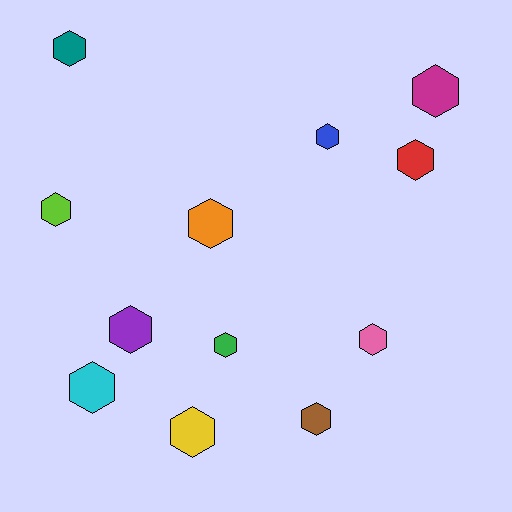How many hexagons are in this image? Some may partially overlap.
There are 12 hexagons.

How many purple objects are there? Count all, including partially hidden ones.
There is 1 purple object.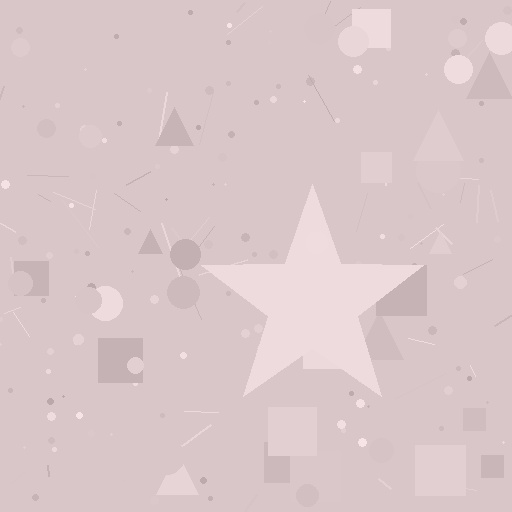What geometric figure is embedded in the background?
A star is embedded in the background.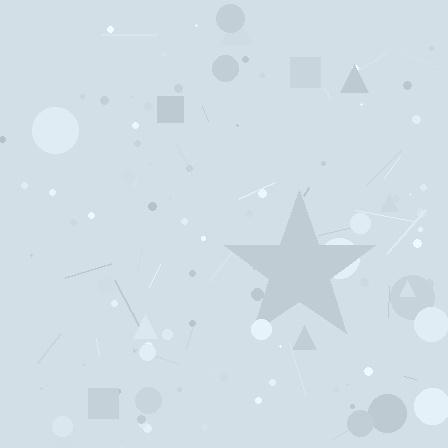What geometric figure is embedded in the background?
A star is embedded in the background.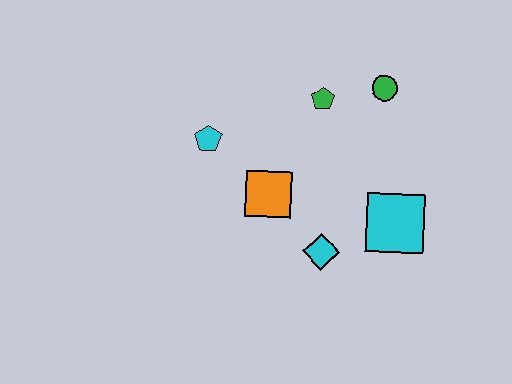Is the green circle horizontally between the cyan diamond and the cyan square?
Yes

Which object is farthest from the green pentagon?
The cyan diamond is farthest from the green pentagon.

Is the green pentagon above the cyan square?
Yes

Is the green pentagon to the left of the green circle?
Yes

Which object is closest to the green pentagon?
The green circle is closest to the green pentagon.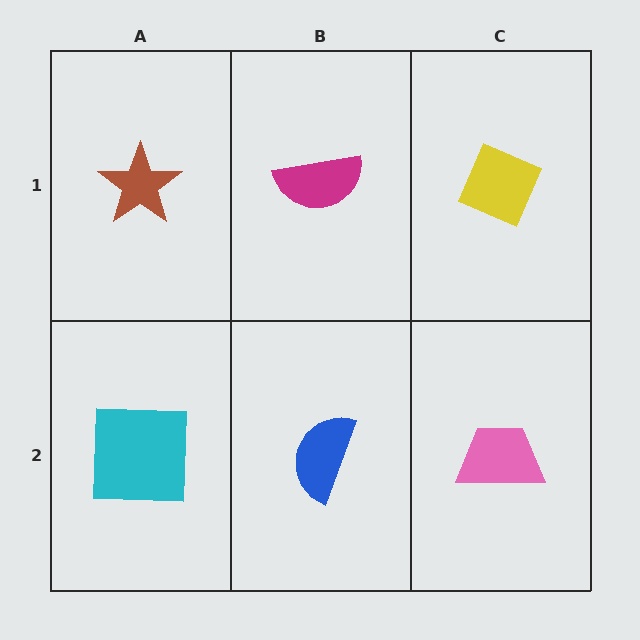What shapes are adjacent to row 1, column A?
A cyan square (row 2, column A), a magenta semicircle (row 1, column B).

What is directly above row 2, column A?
A brown star.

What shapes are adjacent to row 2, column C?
A yellow diamond (row 1, column C), a blue semicircle (row 2, column B).